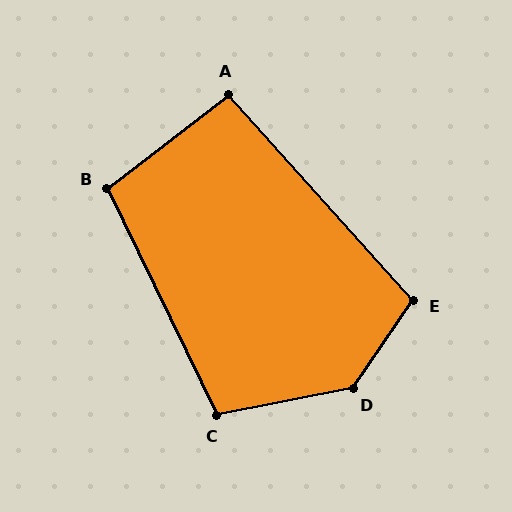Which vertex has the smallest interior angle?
A, at approximately 94 degrees.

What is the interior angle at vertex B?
Approximately 102 degrees (obtuse).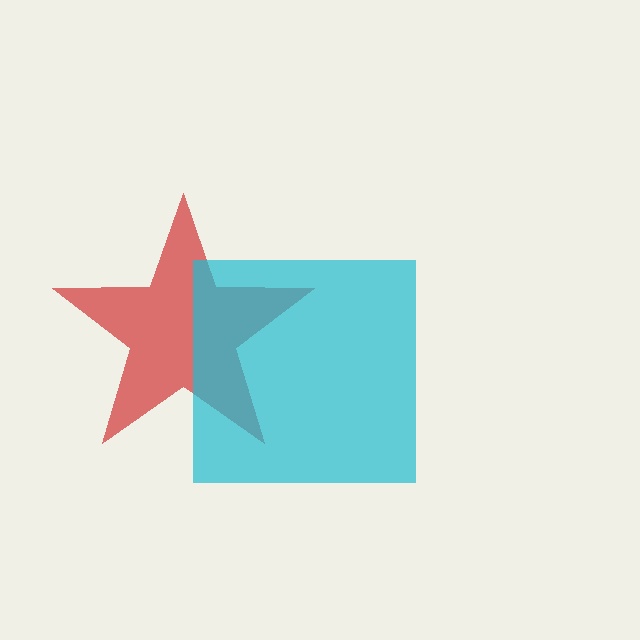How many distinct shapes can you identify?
There are 2 distinct shapes: a red star, a cyan square.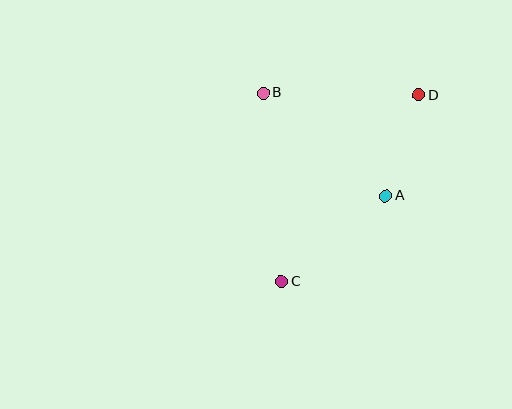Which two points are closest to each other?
Points A and D are closest to each other.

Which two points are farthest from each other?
Points C and D are farthest from each other.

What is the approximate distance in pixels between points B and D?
The distance between B and D is approximately 156 pixels.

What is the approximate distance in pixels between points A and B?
The distance between A and B is approximately 160 pixels.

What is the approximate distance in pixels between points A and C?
The distance between A and C is approximately 135 pixels.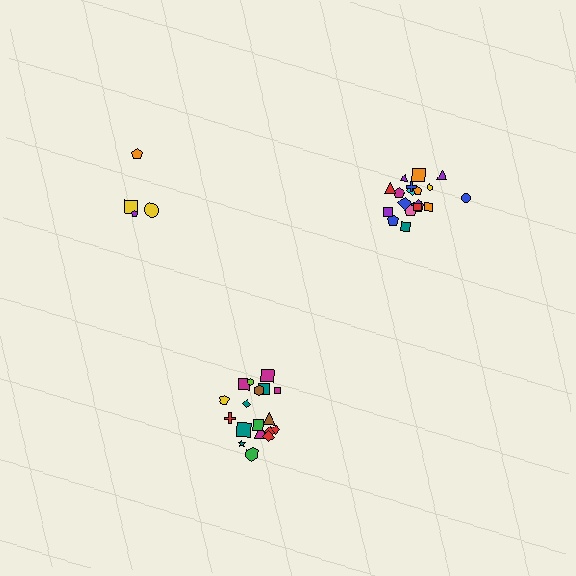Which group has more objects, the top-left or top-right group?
The top-right group.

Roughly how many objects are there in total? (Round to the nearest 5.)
Roughly 40 objects in total.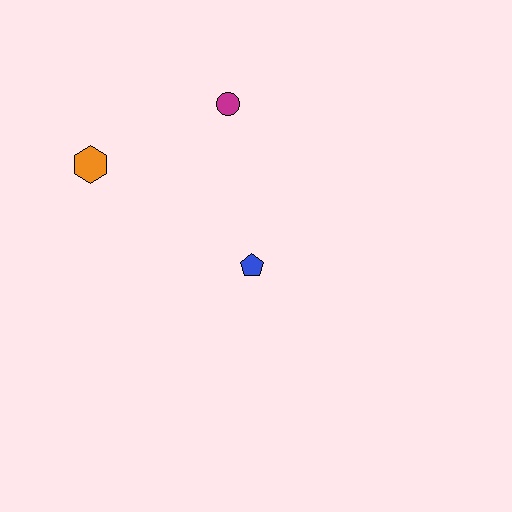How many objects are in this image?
There are 3 objects.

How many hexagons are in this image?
There is 1 hexagon.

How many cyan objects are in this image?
There are no cyan objects.